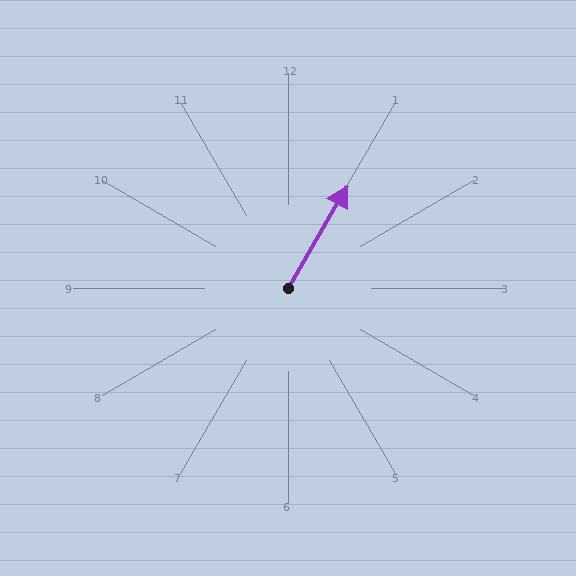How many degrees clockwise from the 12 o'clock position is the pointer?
Approximately 30 degrees.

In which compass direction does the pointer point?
Northeast.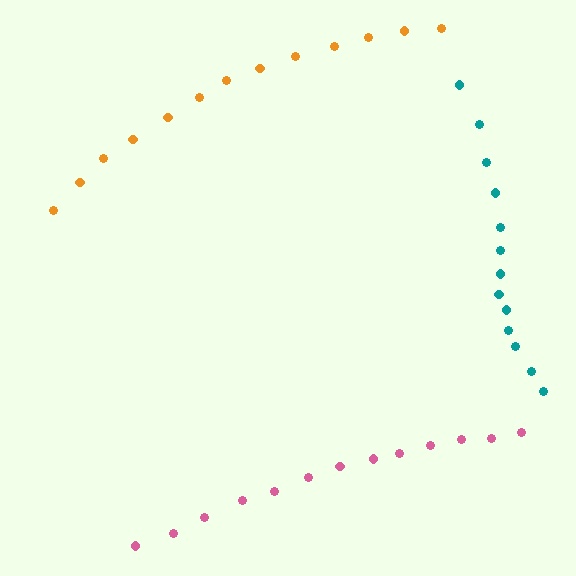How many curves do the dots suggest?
There are 3 distinct paths.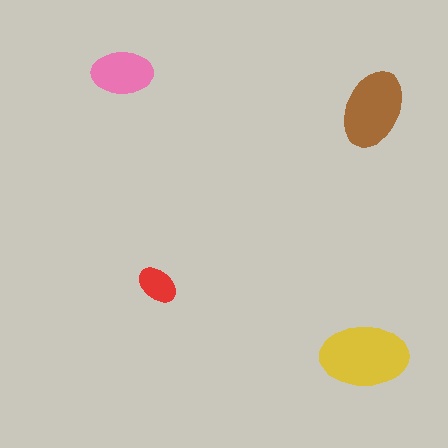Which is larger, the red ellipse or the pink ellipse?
The pink one.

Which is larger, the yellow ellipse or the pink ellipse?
The yellow one.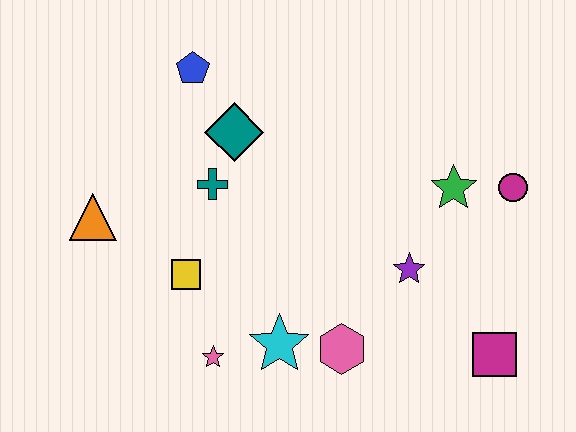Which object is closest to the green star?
The magenta circle is closest to the green star.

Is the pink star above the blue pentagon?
No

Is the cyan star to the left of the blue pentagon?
No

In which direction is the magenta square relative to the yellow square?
The magenta square is to the right of the yellow square.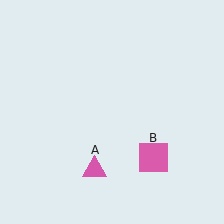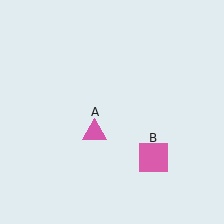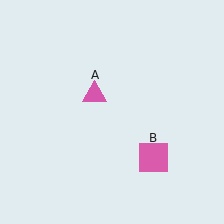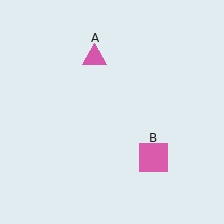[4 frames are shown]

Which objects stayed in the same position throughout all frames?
Pink square (object B) remained stationary.